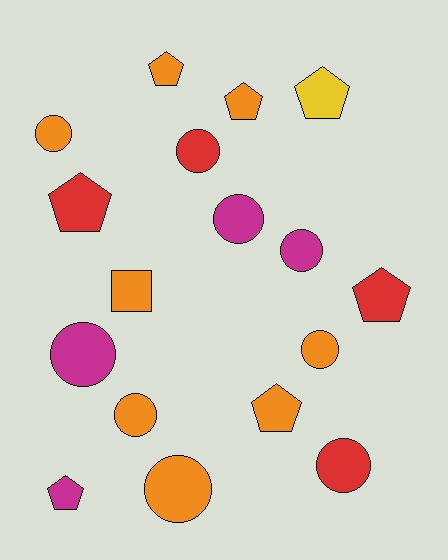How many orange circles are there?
There are 4 orange circles.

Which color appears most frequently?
Orange, with 8 objects.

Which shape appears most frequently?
Circle, with 9 objects.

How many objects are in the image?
There are 17 objects.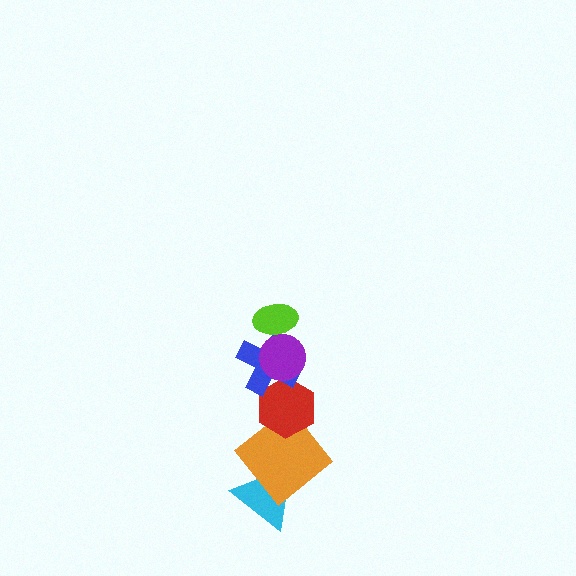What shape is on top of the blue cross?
The purple circle is on top of the blue cross.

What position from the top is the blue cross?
The blue cross is 3rd from the top.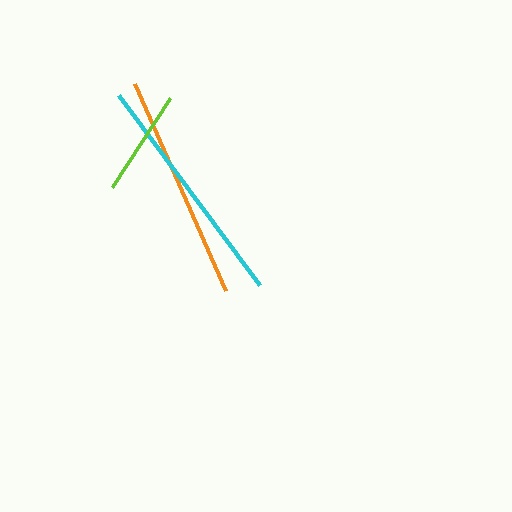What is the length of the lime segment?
The lime segment is approximately 106 pixels long.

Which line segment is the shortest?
The lime line is the shortest at approximately 106 pixels.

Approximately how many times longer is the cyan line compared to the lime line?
The cyan line is approximately 2.2 times the length of the lime line.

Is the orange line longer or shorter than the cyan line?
The cyan line is longer than the orange line.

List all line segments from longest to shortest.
From longest to shortest: cyan, orange, lime.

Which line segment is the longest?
The cyan line is the longest at approximately 236 pixels.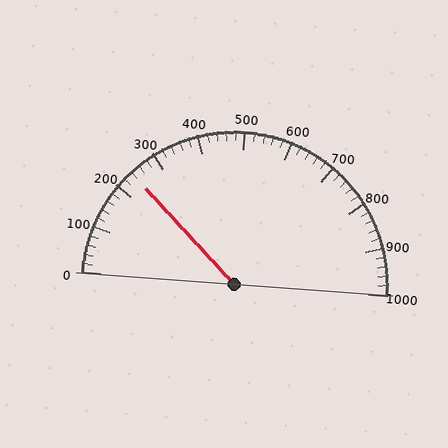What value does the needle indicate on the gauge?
The needle indicates approximately 240.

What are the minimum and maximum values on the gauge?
The gauge ranges from 0 to 1000.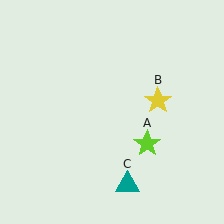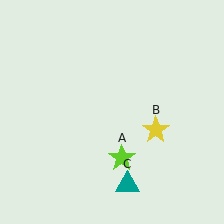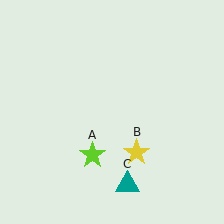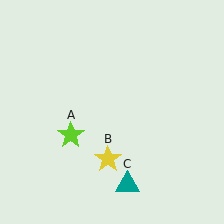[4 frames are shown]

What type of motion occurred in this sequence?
The lime star (object A), yellow star (object B) rotated clockwise around the center of the scene.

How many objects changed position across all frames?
2 objects changed position: lime star (object A), yellow star (object B).